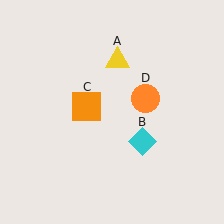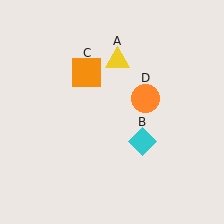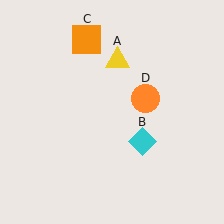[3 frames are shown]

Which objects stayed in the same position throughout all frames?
Yellow triangle (object A) and cyan diamond (object B) and orange circle (object D) remained stationary.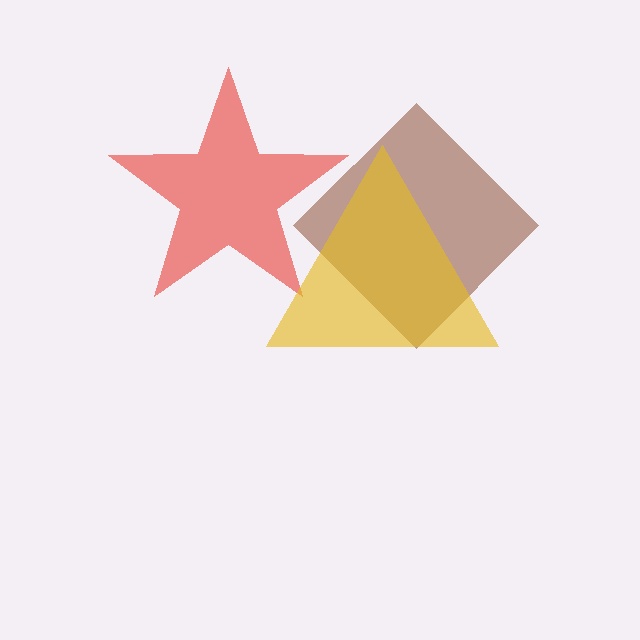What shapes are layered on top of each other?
The layered shapes are: a red star, a brown diamond, a yellow triangle.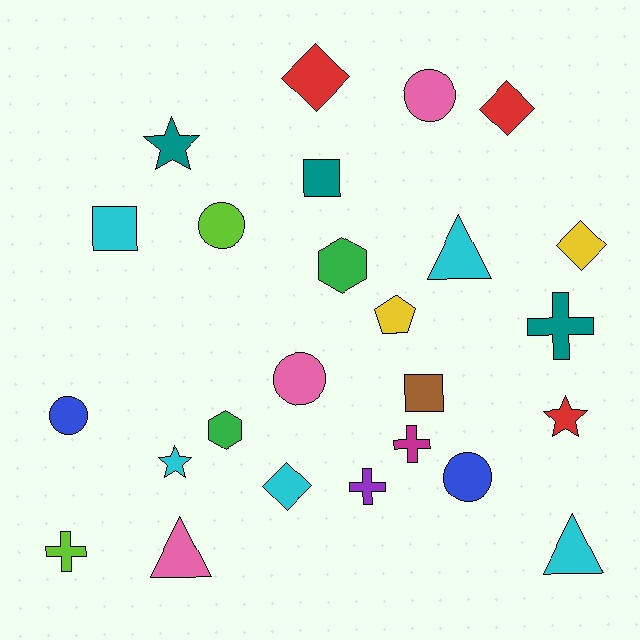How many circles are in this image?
There are 5 circles.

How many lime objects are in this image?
There are 2 lime objects.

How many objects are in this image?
There are 25 objects.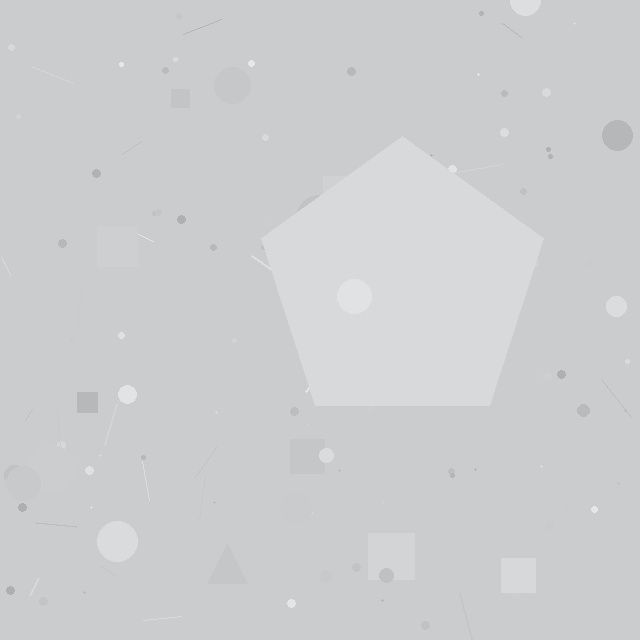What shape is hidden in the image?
A pentagon is hidden in the image.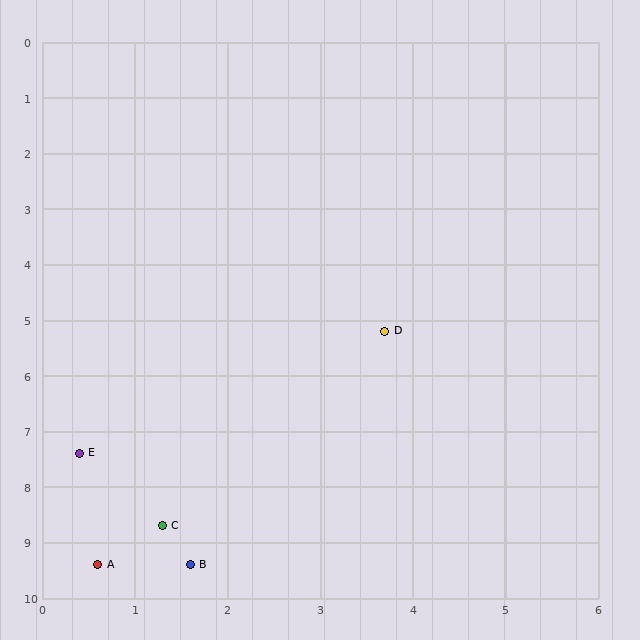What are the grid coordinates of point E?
Point E is at approximately (0.4, 7.4).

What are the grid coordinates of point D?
Point D is at approximately (3.7, 5.2).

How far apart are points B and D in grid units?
Points B and D are about 4.7 grid units apart.